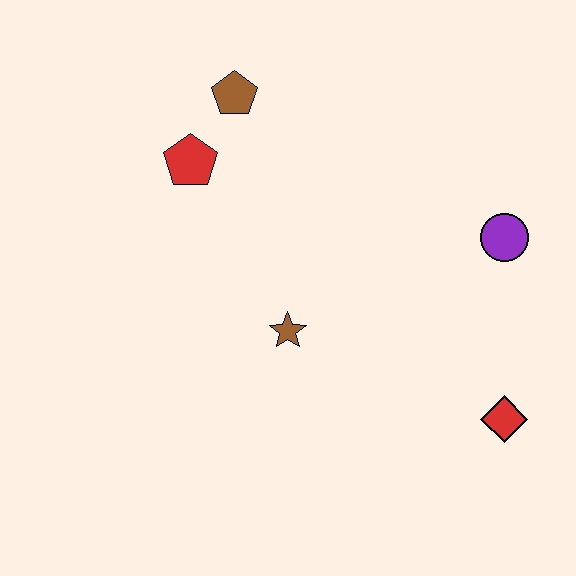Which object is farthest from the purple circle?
The red pentagon is farthest from the purple circle.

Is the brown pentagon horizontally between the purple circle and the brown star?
No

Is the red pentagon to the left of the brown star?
Yes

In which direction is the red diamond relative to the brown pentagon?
The red diamond is below the brown pentagon.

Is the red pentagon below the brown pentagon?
Yes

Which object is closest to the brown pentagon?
The red pentagon is closest to the brown pentagon.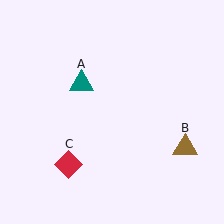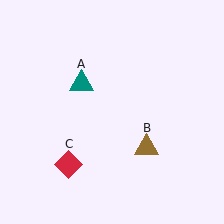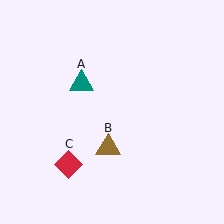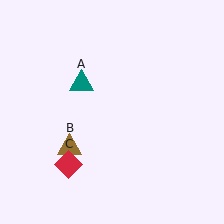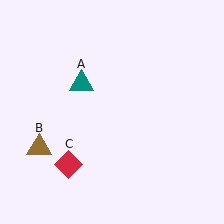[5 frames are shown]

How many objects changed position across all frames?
1 object changed position: brown triangle (object B).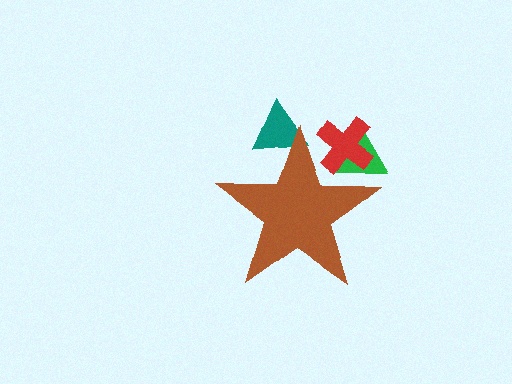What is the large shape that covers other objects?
A brown star.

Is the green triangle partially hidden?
Yes, the green triangle is partially hidden behind the brown star.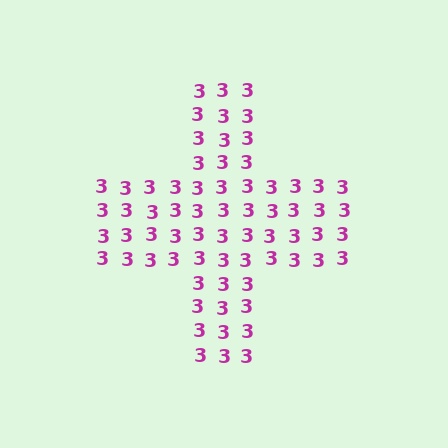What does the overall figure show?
The overall figure shows a cross.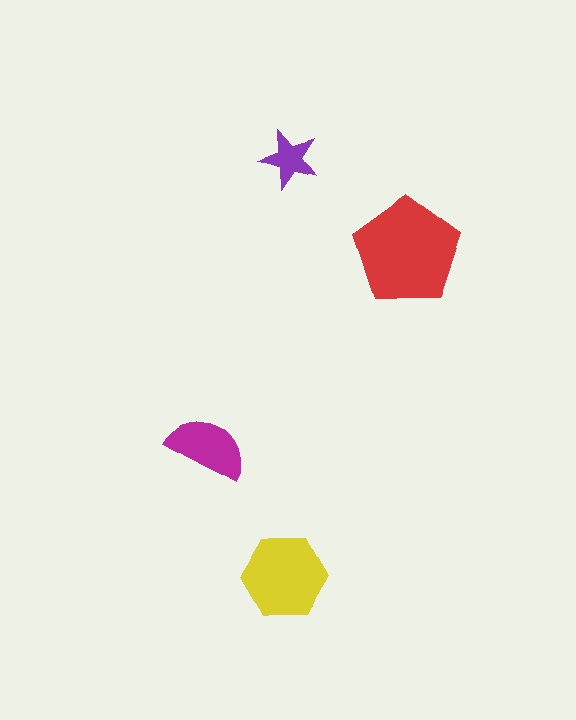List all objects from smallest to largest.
The purple star, the magenta semicircle, the yellow hexagon, the red pentagon.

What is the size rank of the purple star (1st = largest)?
4th.